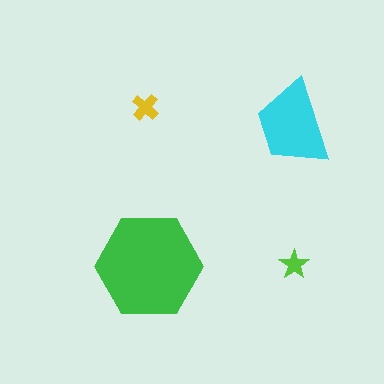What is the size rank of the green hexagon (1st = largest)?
1st.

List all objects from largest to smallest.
The green hexagon, the cyan trapezoid, the yellow cross, the lime star.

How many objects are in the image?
There are 4 objects in the image.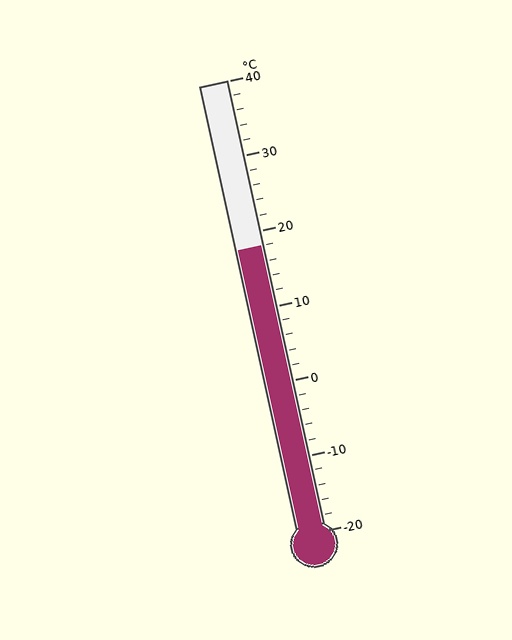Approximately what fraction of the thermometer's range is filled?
The thermometer is filled to approximately 65% of its range.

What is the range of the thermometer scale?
The thermometer scale ranges from -20°C to 40°C.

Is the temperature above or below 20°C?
The temperature is below 20°C.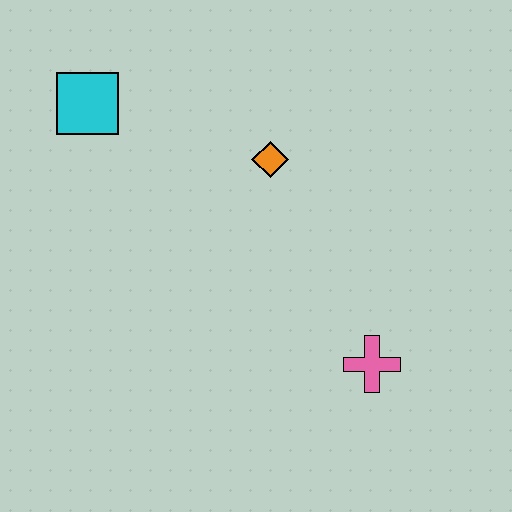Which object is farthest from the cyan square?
The pink cross is farthest from the cyan square.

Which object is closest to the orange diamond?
The cyan square is closest to the orange diamond.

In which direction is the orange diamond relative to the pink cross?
The orange diamond is above the pink cross.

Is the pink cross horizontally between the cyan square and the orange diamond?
No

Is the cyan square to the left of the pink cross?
Yes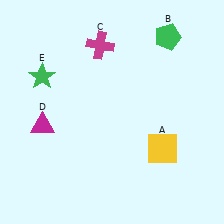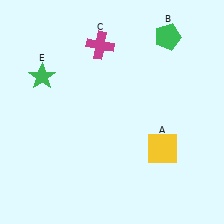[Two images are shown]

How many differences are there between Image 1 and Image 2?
There is 1 difference between the two images.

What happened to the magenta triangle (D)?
The magenta triangle (D) was removed in Image 2. It was in the bottom-left area of Image 1.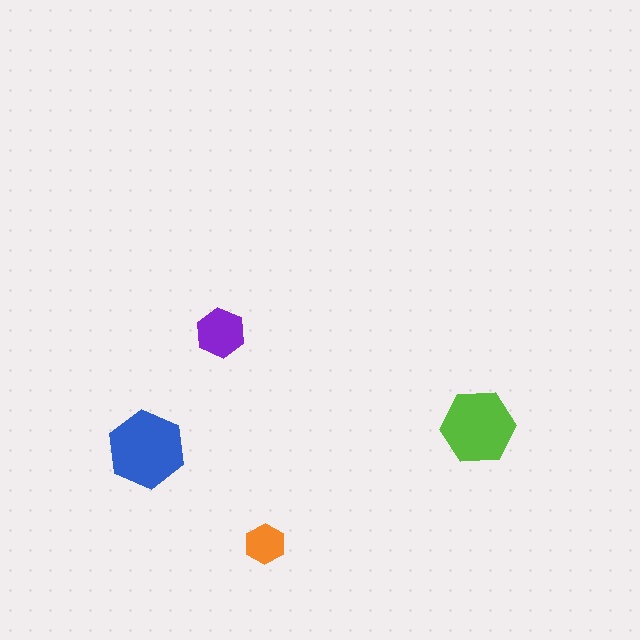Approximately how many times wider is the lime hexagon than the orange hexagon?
About 2 times wider.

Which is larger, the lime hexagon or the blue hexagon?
The blue one.